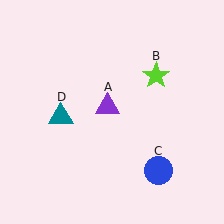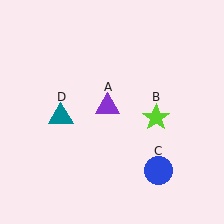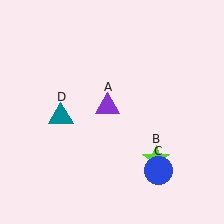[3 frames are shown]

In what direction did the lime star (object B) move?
The lime star (object B) moved down.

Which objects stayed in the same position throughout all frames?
Purple triangle (object A) and blue circle (object C) and teal triangle (object D) remained stationary.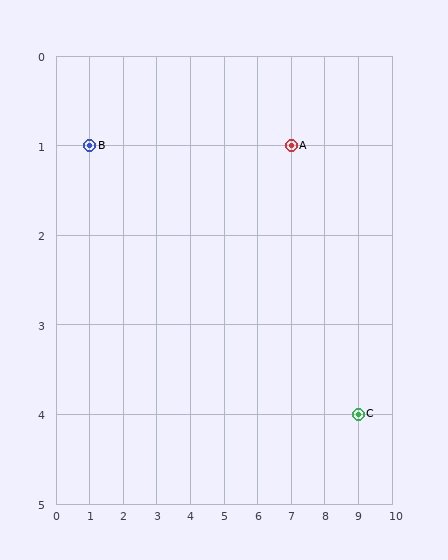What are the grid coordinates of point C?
Point C is at grid coordinates (9, 4).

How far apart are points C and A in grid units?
Points C and A are 2 columns and 3 rows apart (about 3.6 grid units diagonally).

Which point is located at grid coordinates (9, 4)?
Point C is at (9, 4).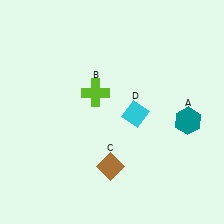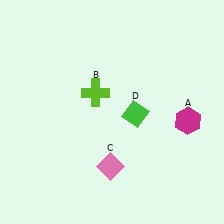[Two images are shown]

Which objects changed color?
A changed from teal to magenta. C changed from brown to pink. D changed from cyan to green.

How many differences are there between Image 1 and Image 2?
There are 3 differences between the two images.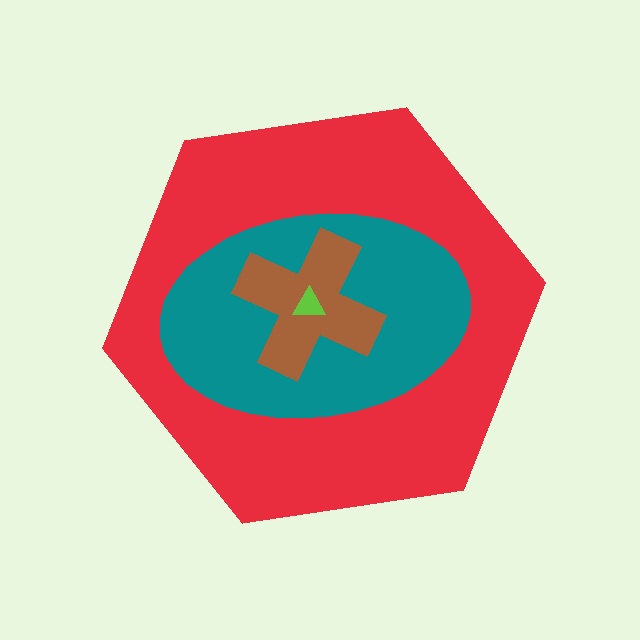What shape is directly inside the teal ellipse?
The brown cross.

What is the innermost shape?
The lime triangle.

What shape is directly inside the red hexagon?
The teal ellipse.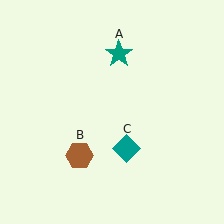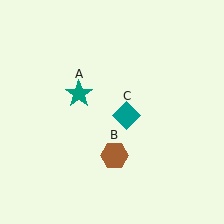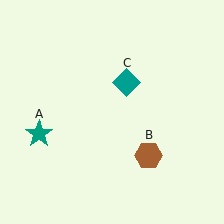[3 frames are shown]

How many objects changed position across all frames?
3 objects changed position: teal star (object A), brown hexagon (object B), teal diamond (object C).